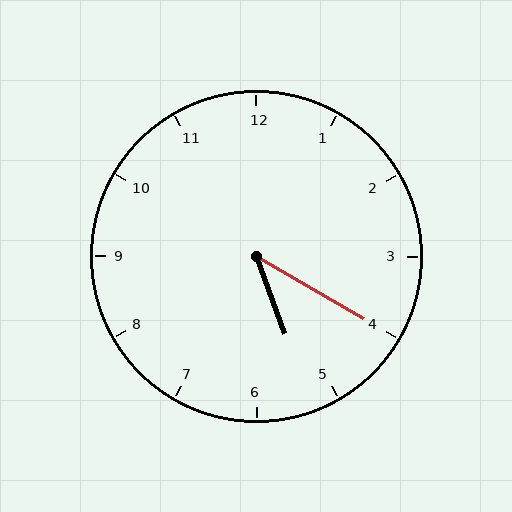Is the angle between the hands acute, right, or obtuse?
It is acute.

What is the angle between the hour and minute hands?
Approximately 40 degrees.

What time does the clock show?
5:20.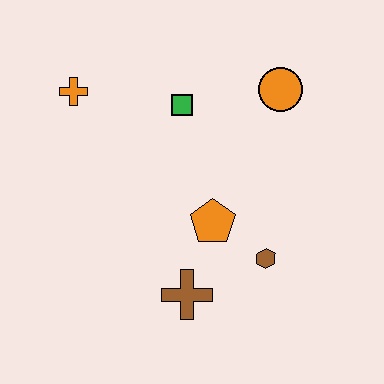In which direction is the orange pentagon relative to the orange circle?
The orange pentagon is below the orange circle.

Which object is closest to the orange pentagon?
The brown hexagon is closest to the orange pentagon.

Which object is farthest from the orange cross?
The brown hexagon is farthest from the orange cross.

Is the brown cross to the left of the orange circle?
Yes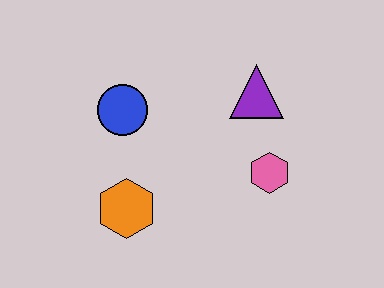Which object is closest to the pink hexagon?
The purple triangle is closest to the pink hexagon.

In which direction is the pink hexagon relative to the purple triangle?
The pink hexagon is below the purple triangle.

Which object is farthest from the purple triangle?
The orange hexagon is farthest from the purple triangle.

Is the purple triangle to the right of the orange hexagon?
Yes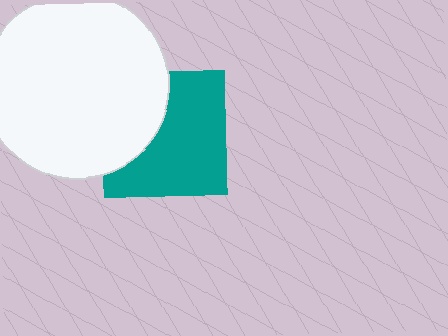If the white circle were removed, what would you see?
You would see the complete teal square.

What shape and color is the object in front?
The object in front is a white circle.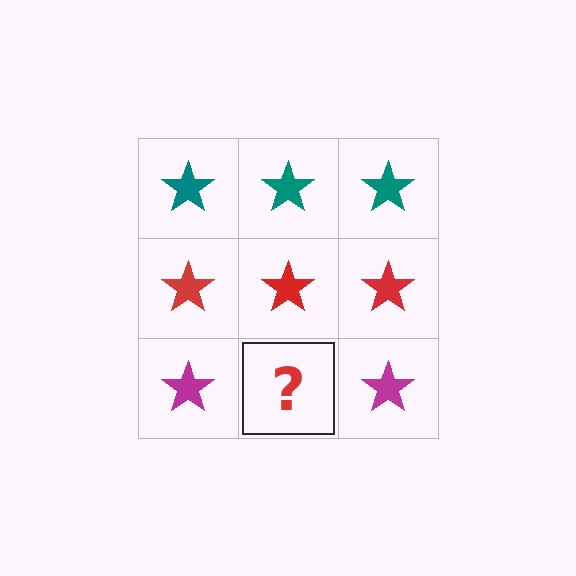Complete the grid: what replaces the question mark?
The question mark should be replaced with a magenta star.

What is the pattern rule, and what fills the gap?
The rule is that each row has a consistent color. The gap should be filled with a magenta star.